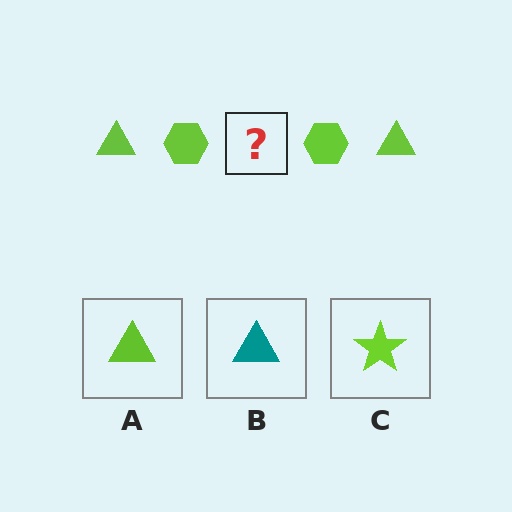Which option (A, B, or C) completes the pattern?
A.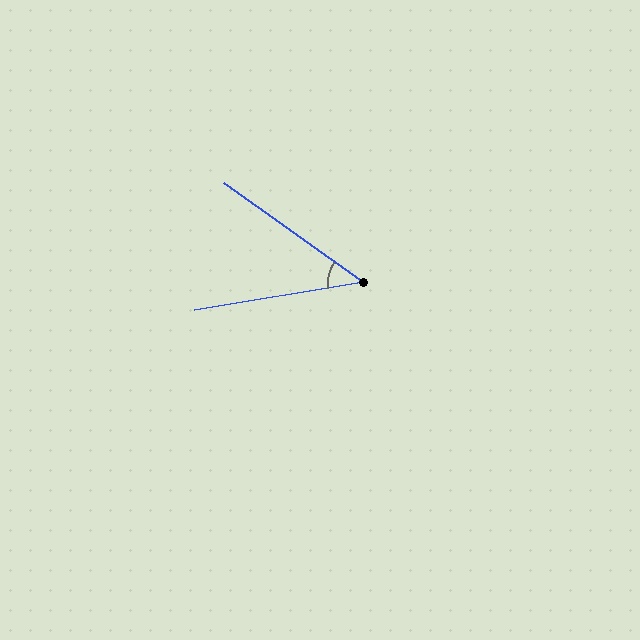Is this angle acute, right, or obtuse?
It is acute.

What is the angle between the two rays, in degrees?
Approximately 45 degrees.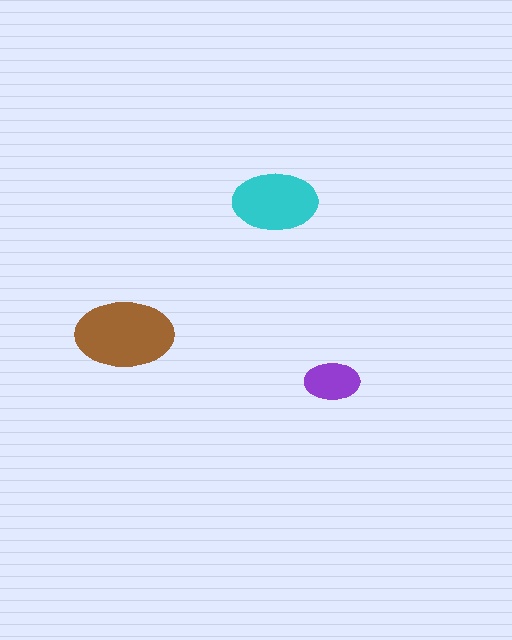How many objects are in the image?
There are 3 objects in the image.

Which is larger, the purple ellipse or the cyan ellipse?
The cyan one.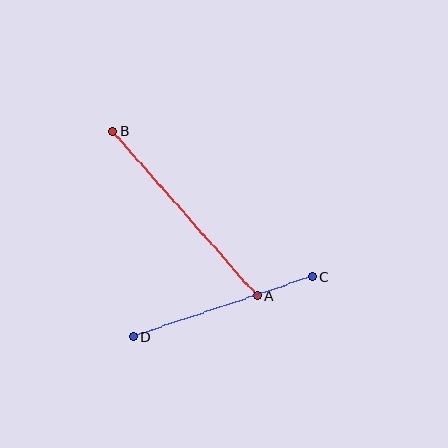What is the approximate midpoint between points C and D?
The midpoint is at approximately (223, 307) pixels.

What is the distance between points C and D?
The distance is approximately 190 pixels.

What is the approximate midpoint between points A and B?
The midpoint is at approximately (185, 214) pixels.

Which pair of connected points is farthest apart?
Points A and B are farthest apart.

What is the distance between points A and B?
The distance is approximately 219 pixels.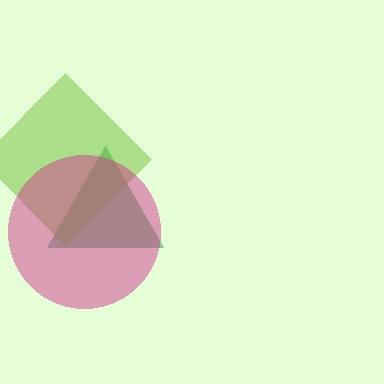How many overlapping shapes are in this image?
There are 3 overlapping shapes in the image.